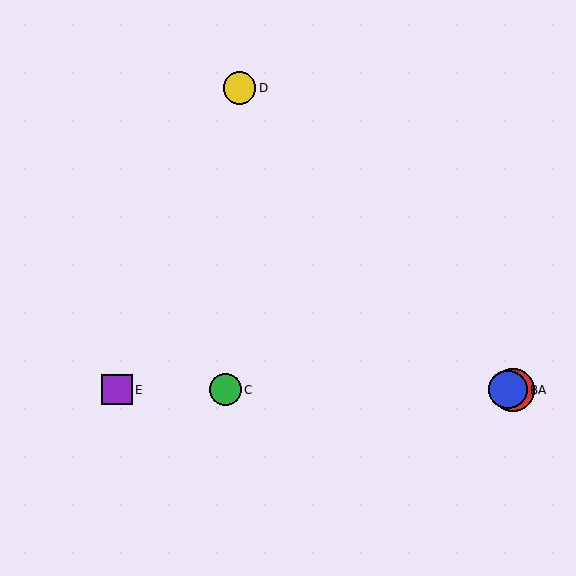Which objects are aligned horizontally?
Objects A, B, C, E are aligned horizontally.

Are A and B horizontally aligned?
Yes, both are at y≈390.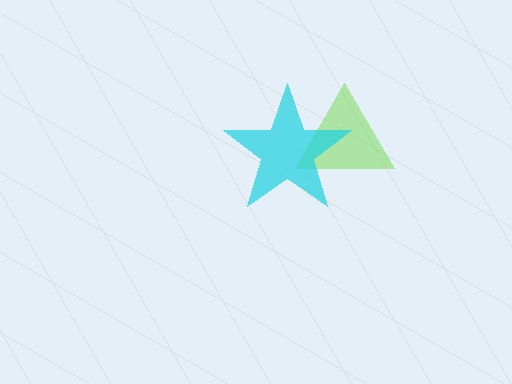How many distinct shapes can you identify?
There are 2 distinct shapes: a lime triangle, a cyan star.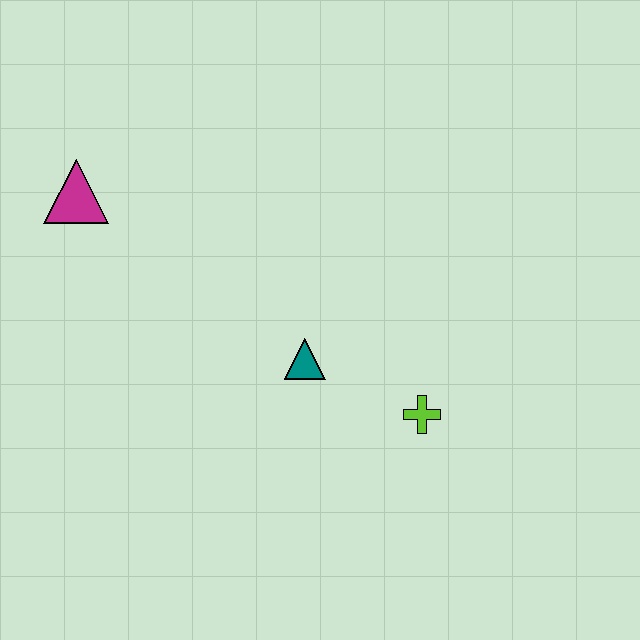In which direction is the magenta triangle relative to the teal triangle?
The magenta triangle is to the left of the teal triangle.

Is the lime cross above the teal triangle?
No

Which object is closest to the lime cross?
The teal triangle is closest to the lime cross.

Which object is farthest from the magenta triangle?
The lime cross is farthest from the magenta triangle.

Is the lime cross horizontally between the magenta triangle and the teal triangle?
No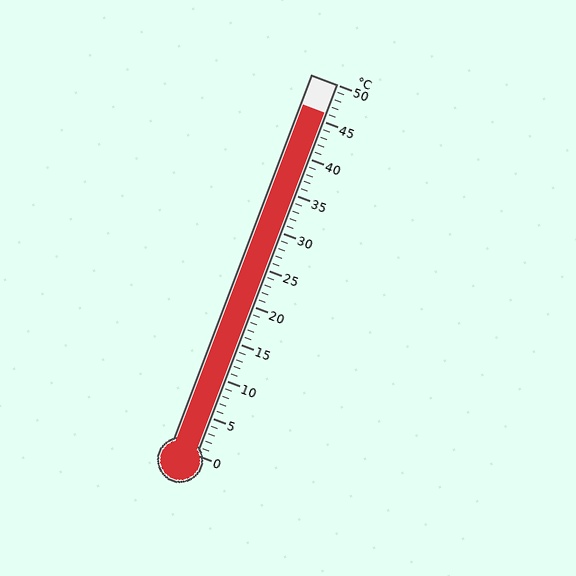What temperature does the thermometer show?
The thermometer shows approximately 46°C.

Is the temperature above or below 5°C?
The temperature is above 5°C.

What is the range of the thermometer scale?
The thermometer scale ranges from 0°C to 50°C.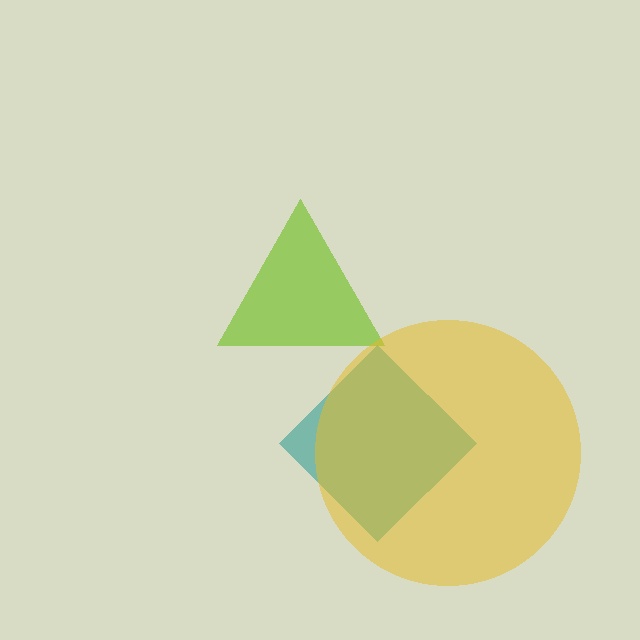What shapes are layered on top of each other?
The layered shapes are: a teal diamond, a lime triangle, a yellow circle.